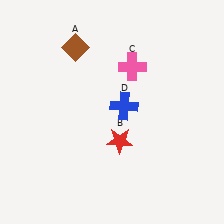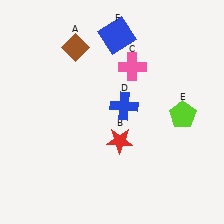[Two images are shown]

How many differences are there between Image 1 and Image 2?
There are 2 differences between the two images.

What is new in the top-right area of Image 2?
A blue square (F) was added in the top-right area of Image 2.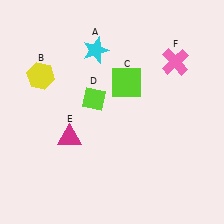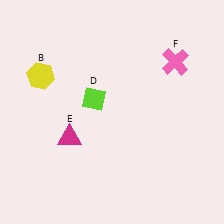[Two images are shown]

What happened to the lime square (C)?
The lime square (C) was removed in Image 2. It was in the top-right area of Image 1.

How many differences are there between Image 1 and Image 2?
There are 2 differences between the two images.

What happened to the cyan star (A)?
The cyan star (A) was removed in Image 2. It was in the top-left area of Image 1.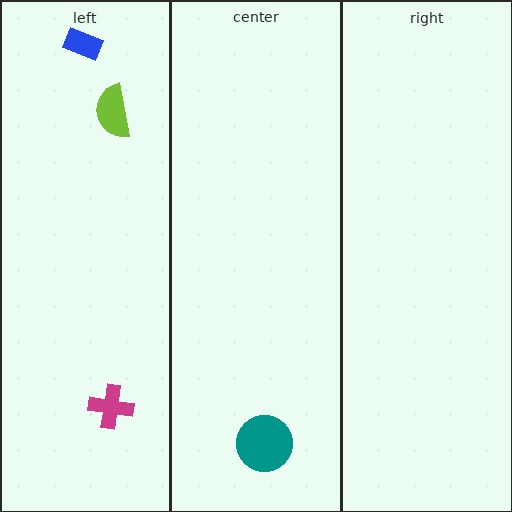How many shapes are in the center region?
1.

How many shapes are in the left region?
3.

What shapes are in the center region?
The teal circle.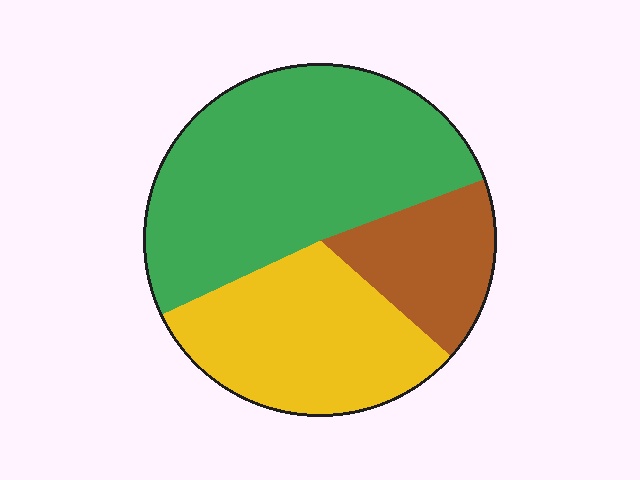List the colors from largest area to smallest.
From largest to smallest: green, yellow, brown.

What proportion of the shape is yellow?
Yellow covers about 30% of the shape.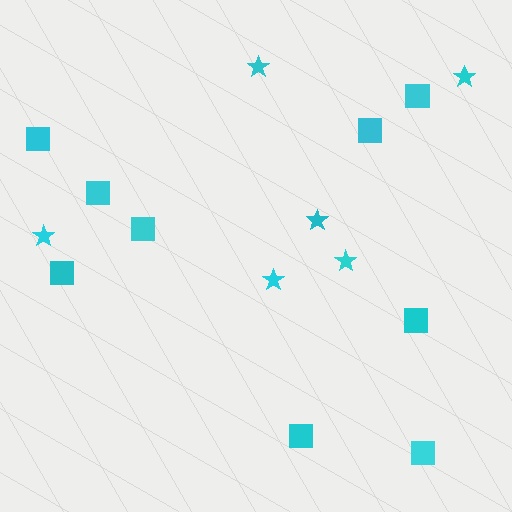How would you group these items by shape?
There are 2 groups: one group of stars (6) and one group of squares (9).